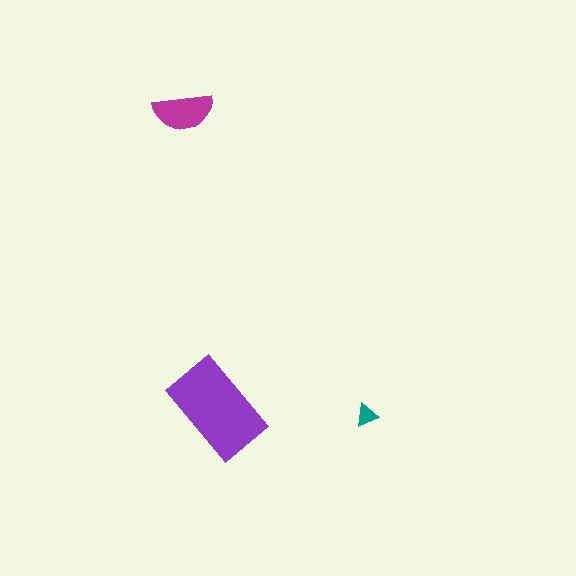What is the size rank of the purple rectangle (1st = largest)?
1st.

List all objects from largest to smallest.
The purple rectangle, the magenta semicircle, the teal triangle.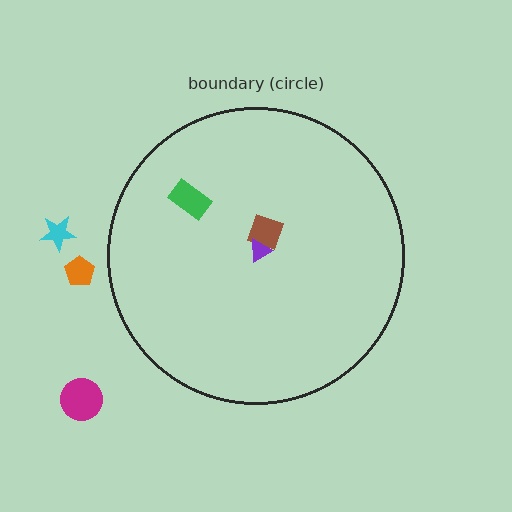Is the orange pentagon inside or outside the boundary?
Outside.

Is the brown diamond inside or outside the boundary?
Inside.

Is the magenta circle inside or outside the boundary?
Outside.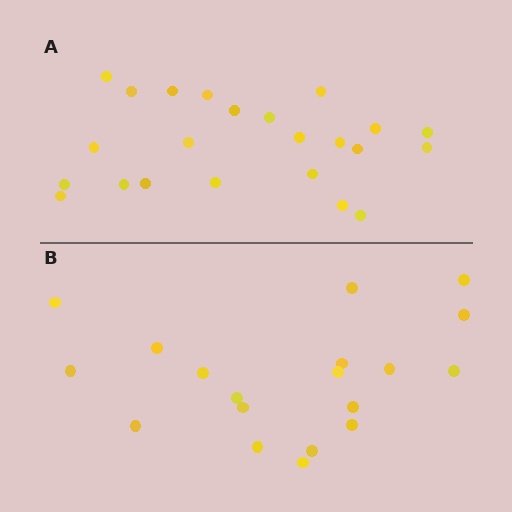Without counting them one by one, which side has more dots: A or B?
Region A (the top region) has more dots.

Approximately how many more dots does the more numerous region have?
Region A has about 4 more dots than region B.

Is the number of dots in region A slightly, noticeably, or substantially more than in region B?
Region A has only slightly more — the two regions are fairly close. The ratio is roughly 1.2 to 1.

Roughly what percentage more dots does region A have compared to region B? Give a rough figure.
About 20% more.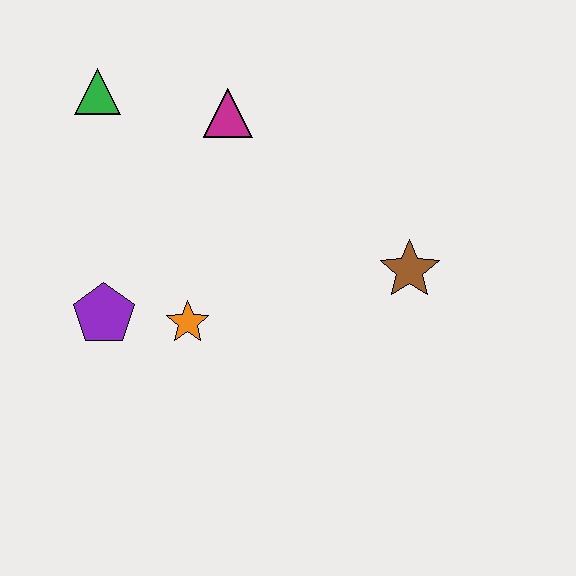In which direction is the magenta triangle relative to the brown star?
The magenta triangle is to the left of the brown star.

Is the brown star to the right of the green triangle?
Yes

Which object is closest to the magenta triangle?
The green triangle is closest to the magenta triangle.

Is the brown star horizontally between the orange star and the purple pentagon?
No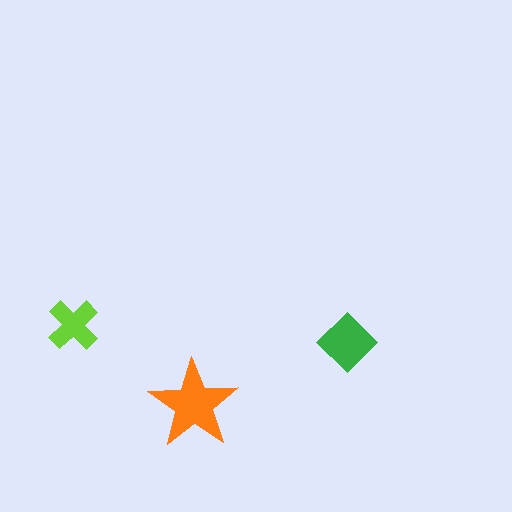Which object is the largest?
The orange star.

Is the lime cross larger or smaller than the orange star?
Smaller.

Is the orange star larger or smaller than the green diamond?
Larger.